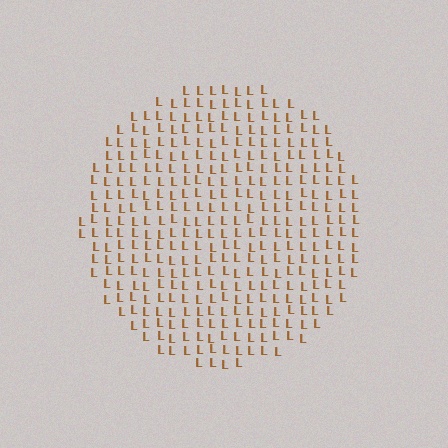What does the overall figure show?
The overall figure shows a circle.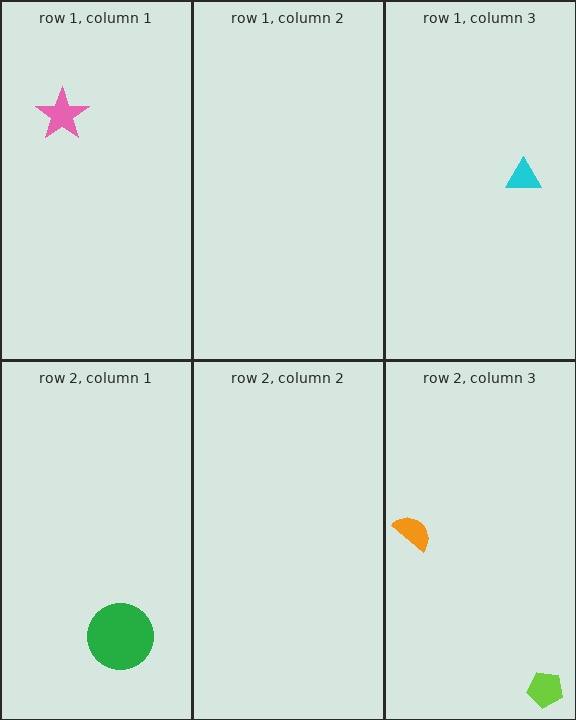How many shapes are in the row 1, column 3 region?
1.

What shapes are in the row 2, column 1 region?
The green circle.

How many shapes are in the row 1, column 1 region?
1.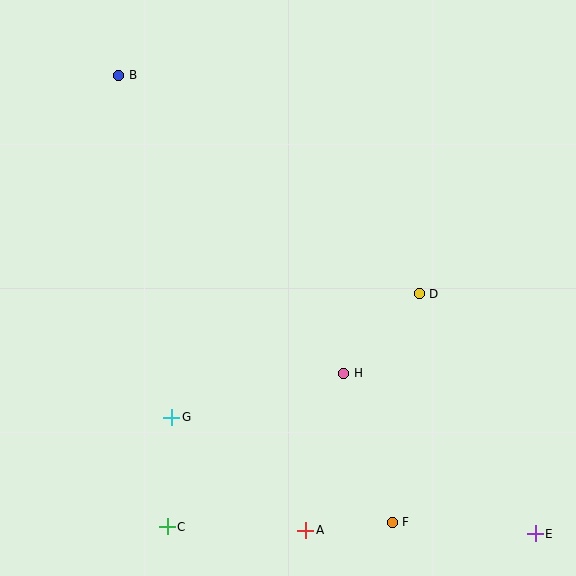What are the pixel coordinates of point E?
Point E is at (535, 534).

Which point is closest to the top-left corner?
Point B is closest to the top-left corner.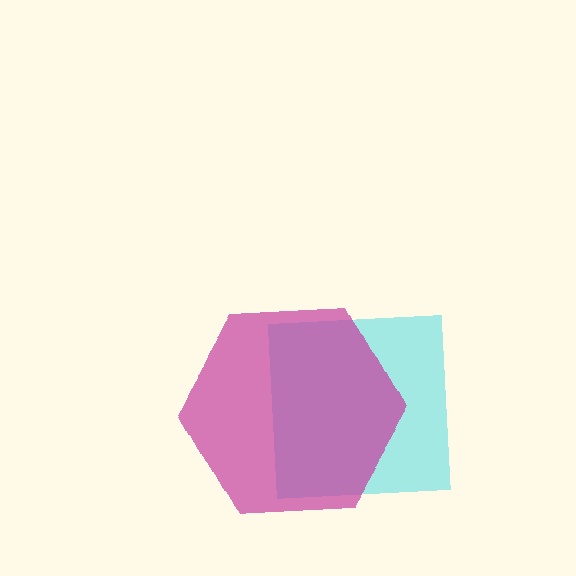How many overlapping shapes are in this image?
There are 2 overlapping shapes in the image.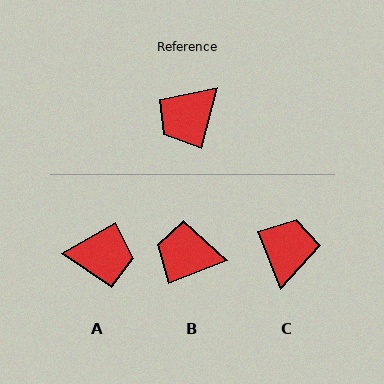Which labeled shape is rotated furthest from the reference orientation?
C, about 144 degrees away.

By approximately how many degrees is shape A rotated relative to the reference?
Approximately 135 degrees counter-clockwise.